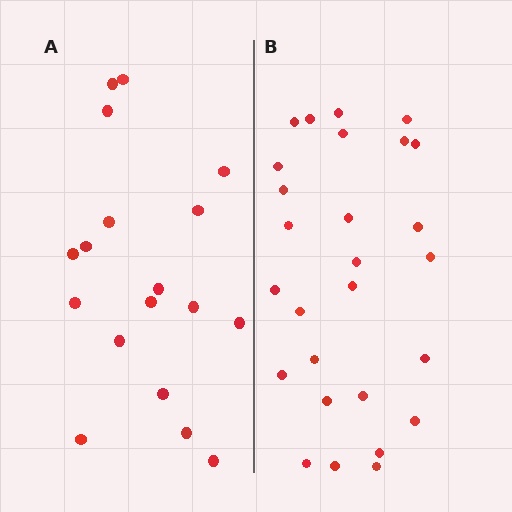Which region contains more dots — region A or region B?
Region B (the right region) has more dots.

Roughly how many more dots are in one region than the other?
Region B has roughly 8 or so more dots than region A.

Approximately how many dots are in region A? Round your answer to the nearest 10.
About 20 dots. (The exact count is 18, which rounds to 20.)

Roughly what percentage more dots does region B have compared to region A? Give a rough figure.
About 50% more.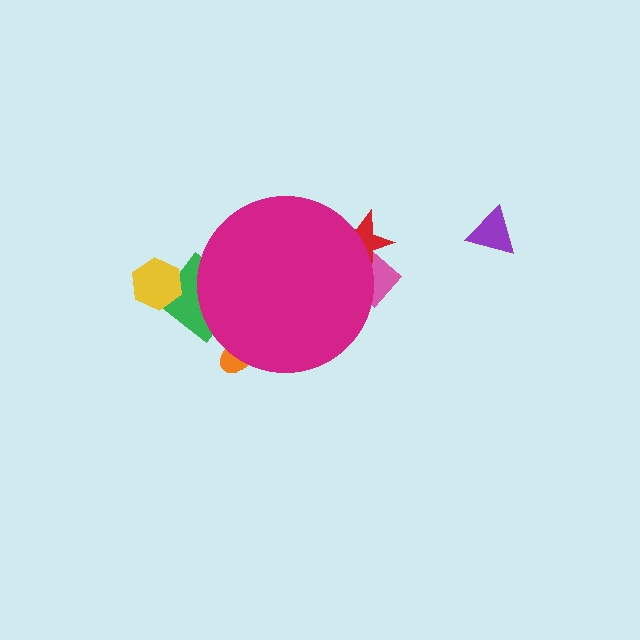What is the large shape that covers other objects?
A magenta circle.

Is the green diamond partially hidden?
Yes, the green diamond is partially hidden behind the magenta circle.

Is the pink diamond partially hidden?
Yes, the pink diamond is partially hidden behind the magenta circle.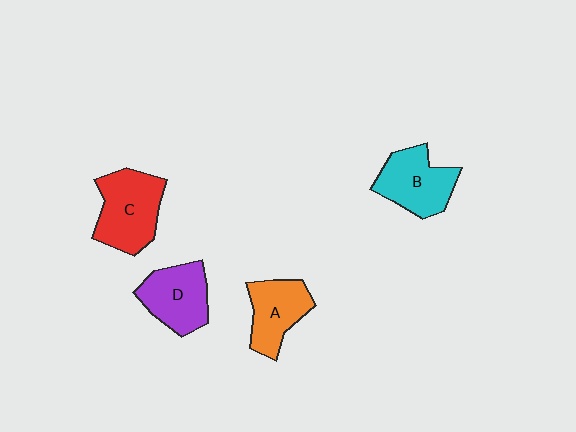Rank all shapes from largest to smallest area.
From largest to smallest: C (red), B (cyan), D (purple), A (orange).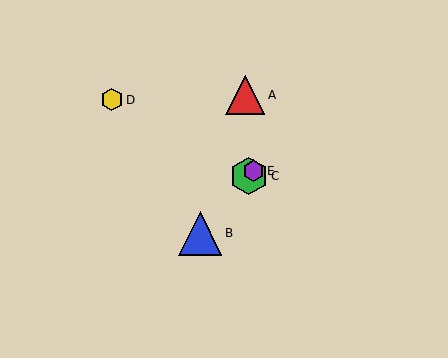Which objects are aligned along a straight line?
Objects B, C, E are aligned along a straight line.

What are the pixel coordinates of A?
Object A is at (245, 95).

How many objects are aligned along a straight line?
3 objects (B, C, E) are aligned along a straight line.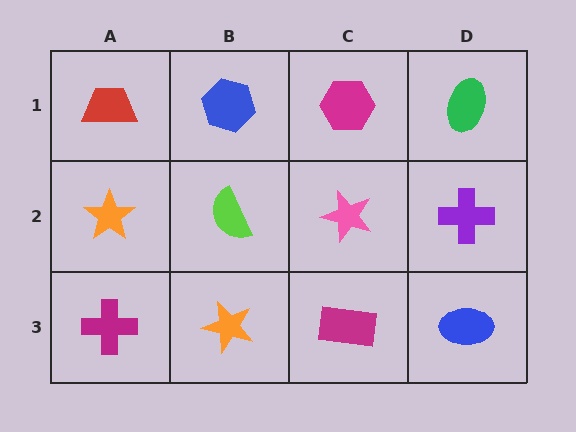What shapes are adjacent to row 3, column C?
A pink star (row 2, column C), an orange star (row 3, column B), a blue ellipse (row 3, column D).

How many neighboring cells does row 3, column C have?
3.